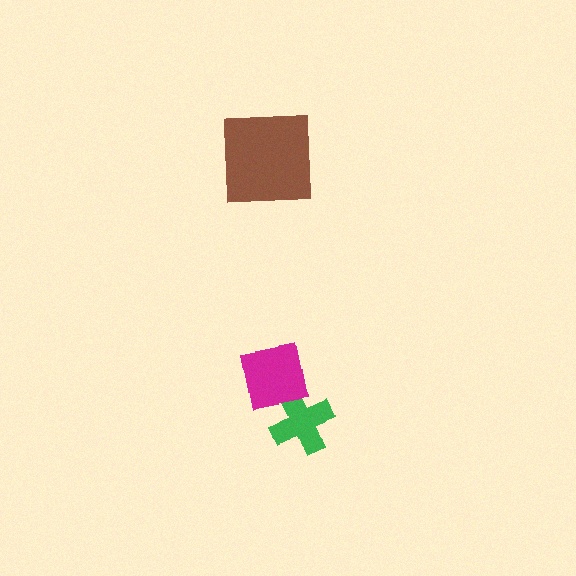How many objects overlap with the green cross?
1 object overlaps with the green cross.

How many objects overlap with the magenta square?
1 object overlaps with the magenta square.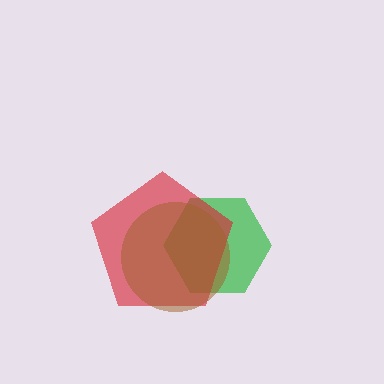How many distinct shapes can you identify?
There are 3 distinct shapes: a green hexagon, a red pentagon, a brown circle.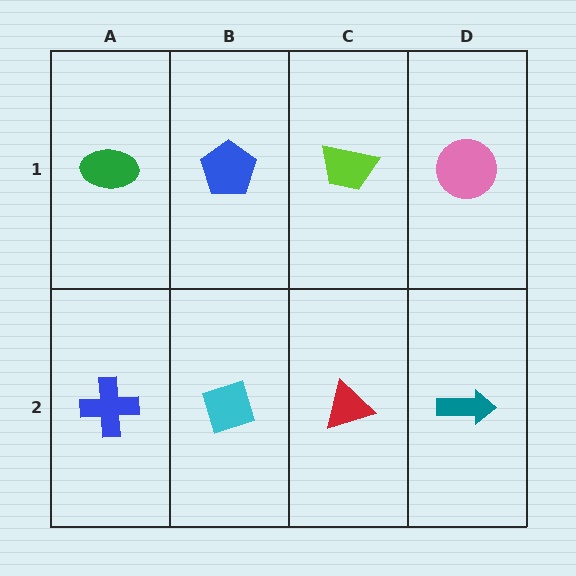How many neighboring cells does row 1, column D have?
2.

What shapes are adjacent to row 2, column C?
A lime trapezoid (row 1, column C), a cyan diamond (row 2, column B), a teal arrow (row 2, column D).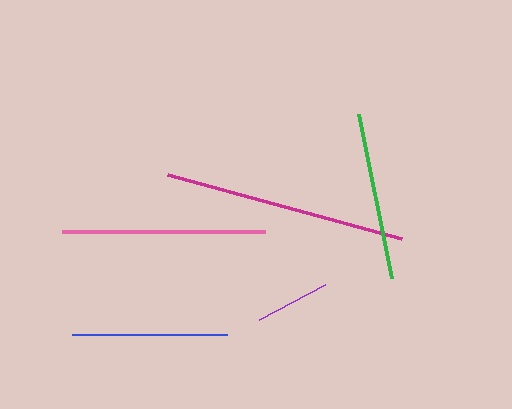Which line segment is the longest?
The magenta line is the longest at approximately 242 pixels.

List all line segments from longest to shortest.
From longest to shortest: magenta, pink, green, blue, purple.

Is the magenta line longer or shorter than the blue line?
The magenta line is longer than the blue line.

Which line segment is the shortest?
The purple line is the shortest at approximately 75 pixels.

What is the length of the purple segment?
The purple segment is approximately 75 pixels long.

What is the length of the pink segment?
The pink segment is approximately 203 pixels long.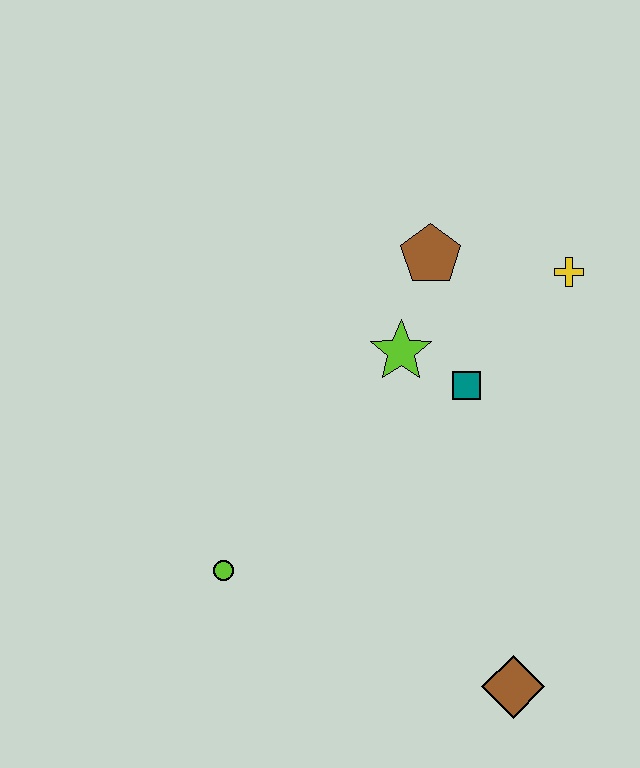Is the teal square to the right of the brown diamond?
No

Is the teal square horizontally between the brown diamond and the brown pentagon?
Yes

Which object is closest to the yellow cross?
The brown pentagon is closest to the yellow cross.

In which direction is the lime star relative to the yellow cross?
The lime star is to the left of the yellow cross.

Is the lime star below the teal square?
No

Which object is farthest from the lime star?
The brown diamond is farthest from the lime star.